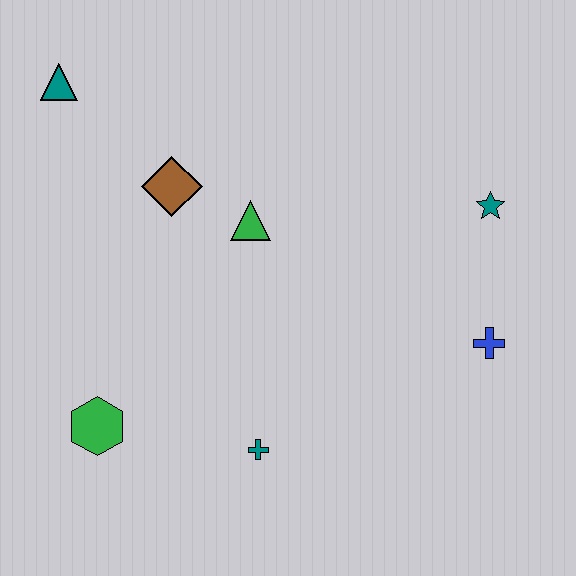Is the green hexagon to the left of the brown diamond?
Yes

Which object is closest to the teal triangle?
The brown diamond is closest to the teal triangle.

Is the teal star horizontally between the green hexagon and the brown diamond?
No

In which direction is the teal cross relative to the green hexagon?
The teal cross is to the right of the green hexagon.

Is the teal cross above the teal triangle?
No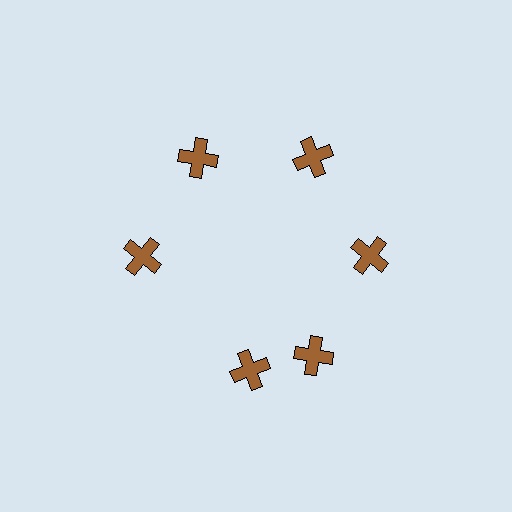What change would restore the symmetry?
The symmetry would be restored by rotating it back into even spacing with its neighbors so that all 6 crosses sit at equal angles and equal distance from the center.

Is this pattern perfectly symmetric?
No. The 6 brown crosses are arranged in a ring, but one element near the 7 o'clock position is rotated out of alignment along the ring, breaking the 6-fold rotational symmetry.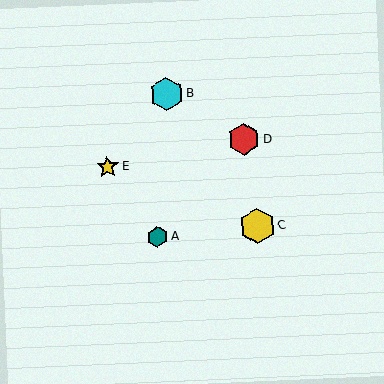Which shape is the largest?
The yellow hexagon (labeled C) is the largest.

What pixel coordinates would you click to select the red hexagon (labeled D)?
Click at (244, 139) to select the red hexagon D.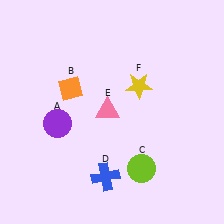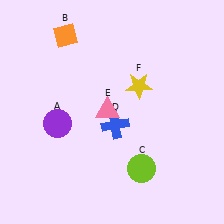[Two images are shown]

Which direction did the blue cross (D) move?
The blue cross (D) moved up.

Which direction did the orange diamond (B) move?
The orange diamond (B) moved up.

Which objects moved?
The objects that moved are: the orange diamond (B), the blue cross (D).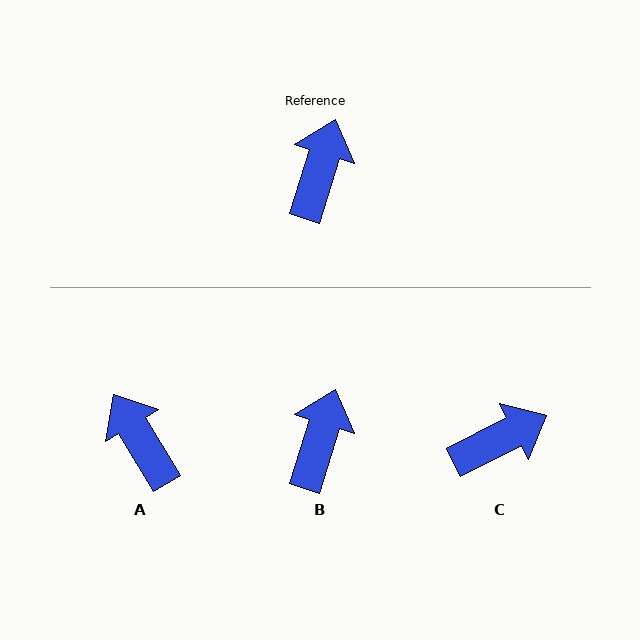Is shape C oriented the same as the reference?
No, it is off by about 45 degrees.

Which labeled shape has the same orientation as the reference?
B.